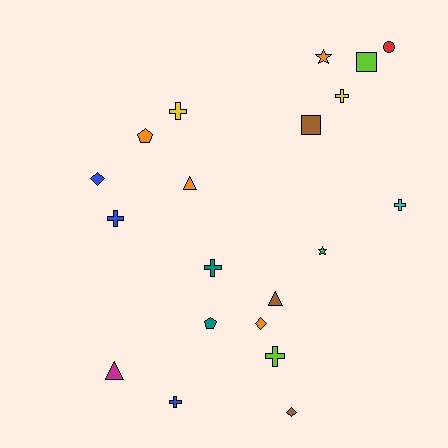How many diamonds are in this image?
There are 3 diamonds.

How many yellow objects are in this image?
There are 2 yellow objects.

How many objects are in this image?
There are 20 objects.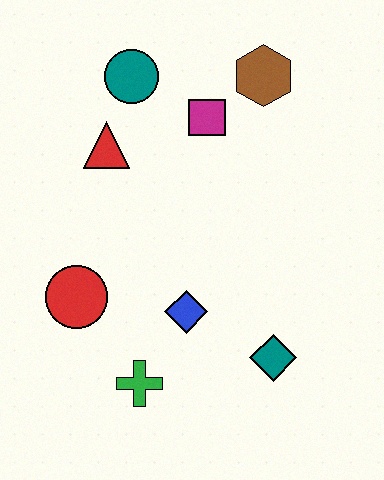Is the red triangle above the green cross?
Yes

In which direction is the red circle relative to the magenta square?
The red circle is below the magenta square.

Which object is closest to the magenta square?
The brown hexagon is closest to the magenta square.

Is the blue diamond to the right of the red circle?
Yes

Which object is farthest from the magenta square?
The green cross is farthest from the magenta square.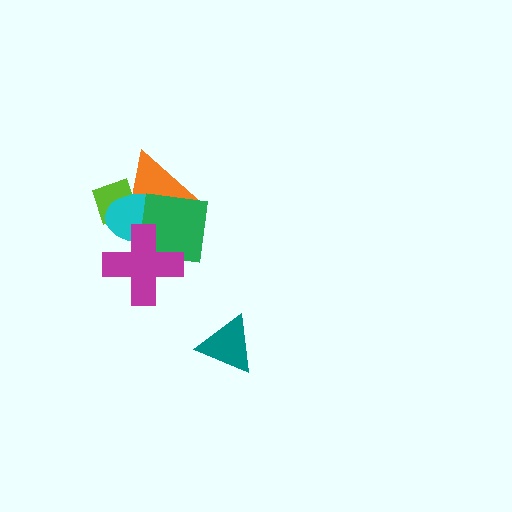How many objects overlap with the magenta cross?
3 objects overlap with the magenta cross.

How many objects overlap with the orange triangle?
4 objects overlap with the orange triangle.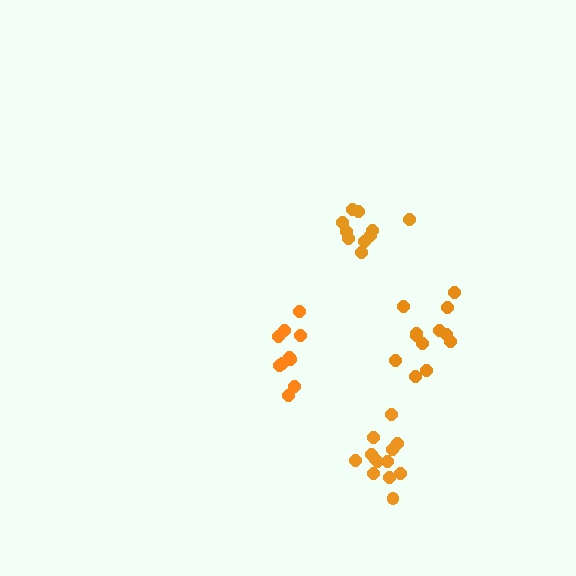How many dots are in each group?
Group 1: 10 dots, Group 2: 10 dots, Group 3: 13 dots, Group 4: 12 dots (45 total).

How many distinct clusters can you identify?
There are 4 distinct clusters.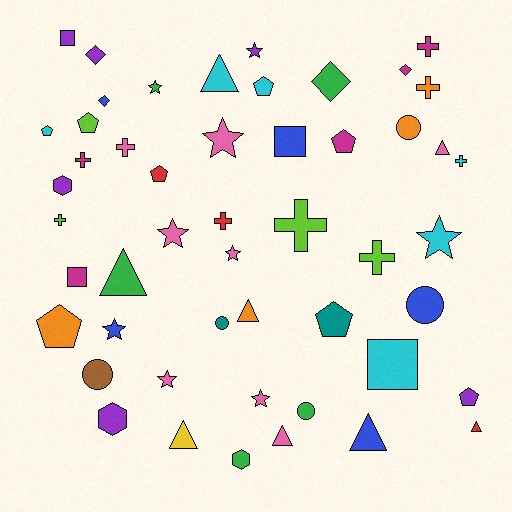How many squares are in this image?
There are 4 squares.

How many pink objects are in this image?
There are 8 pink objects.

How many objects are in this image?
There are 50 objects.